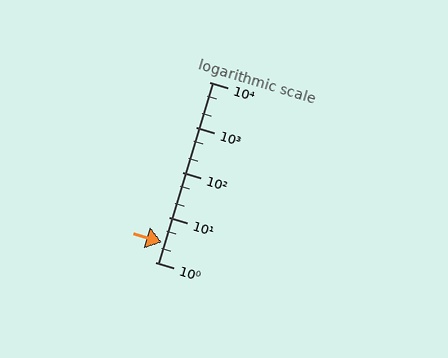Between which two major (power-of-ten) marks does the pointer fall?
The pointer is between 1 and 10.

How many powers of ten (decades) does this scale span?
The scale spans 4 decades, from 1 to 10000.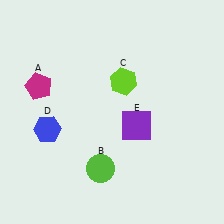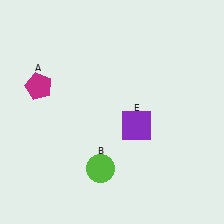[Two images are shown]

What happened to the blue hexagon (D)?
The blue hexagon (D) was removed in Image 2. It was in the bottom-left area of Image 1.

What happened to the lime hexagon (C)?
The lime hexagon (C) was removed in Image 2. It was in the top-right area of Image 1.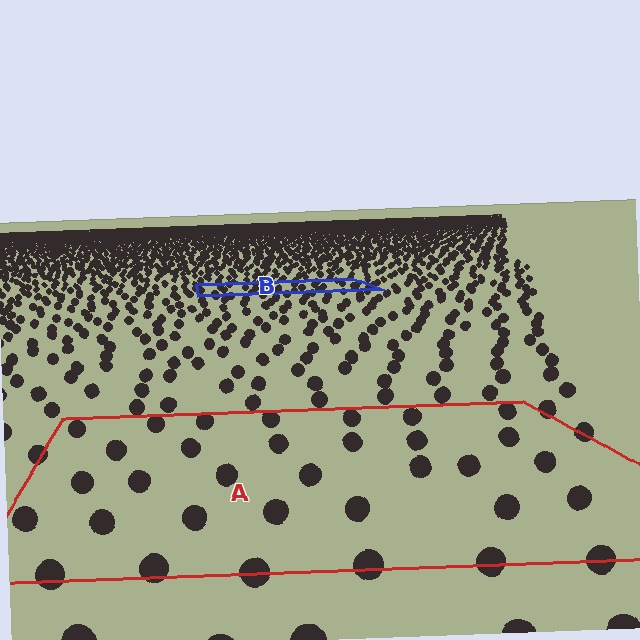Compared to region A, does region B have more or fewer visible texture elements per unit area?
Region B has more texture elements per unit area — they are packed more densely because it is farther away.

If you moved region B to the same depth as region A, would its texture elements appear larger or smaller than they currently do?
They would appear larger. At a closer depth, the same texture elements are projected at a bigger on-screen size.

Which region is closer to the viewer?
Region A is closer. The texture elements there are larger and more spread out.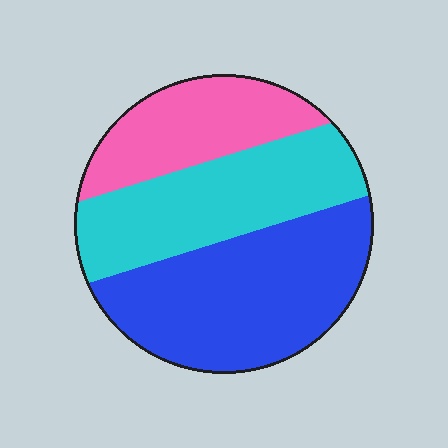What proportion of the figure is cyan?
Cyan covers 33% of the figure.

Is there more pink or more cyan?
Cyan.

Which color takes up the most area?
Blue, at roughly 45%.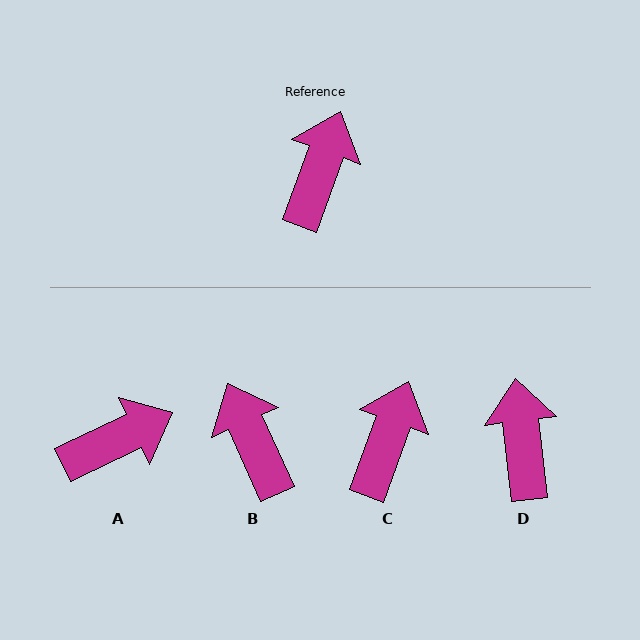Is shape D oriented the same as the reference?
No, it is off by about 27 degrees.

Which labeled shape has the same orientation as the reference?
C.